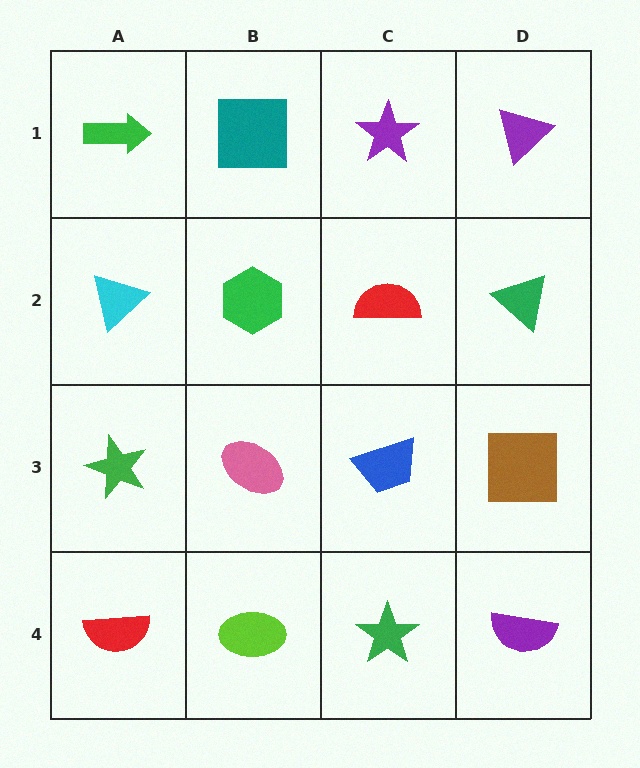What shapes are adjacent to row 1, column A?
A cyan triangle (row 2, column A), a teal square (row 1, column B).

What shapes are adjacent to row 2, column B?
A teal square (row 1, column B), a pink ellipse (row 3, column B), a cyan triangle (row 2, column A), a red semicircle (row 2, column C).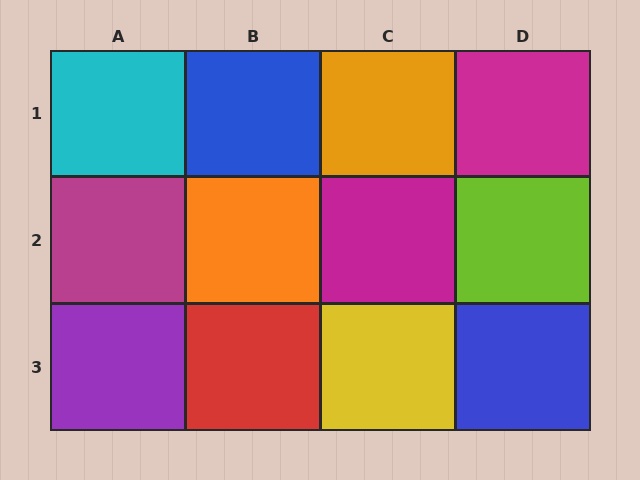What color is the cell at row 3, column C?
Yellow.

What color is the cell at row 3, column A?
Purple.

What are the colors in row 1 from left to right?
Cyan, blue, orange, magenta.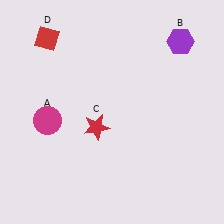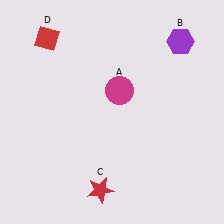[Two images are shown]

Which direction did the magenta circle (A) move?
The magenta circle (A) moved right.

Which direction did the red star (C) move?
The red star (C) moved down.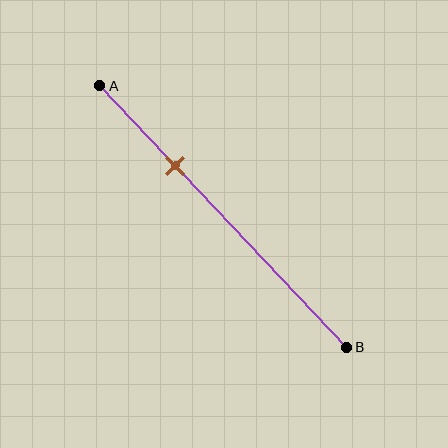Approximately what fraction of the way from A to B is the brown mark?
The brown mark is approximately 30% of the way from A to B.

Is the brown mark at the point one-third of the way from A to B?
Yes, the mark is approximately at the one-third point.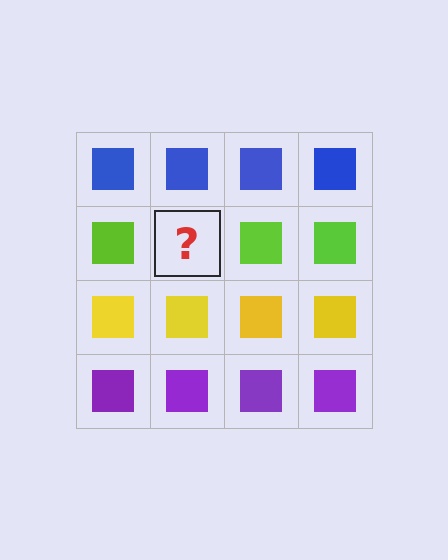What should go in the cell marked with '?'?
The missing cell should contain a lime square.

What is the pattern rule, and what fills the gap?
The rule is that each row has a consistent color. The gap should be filled with a lime square.